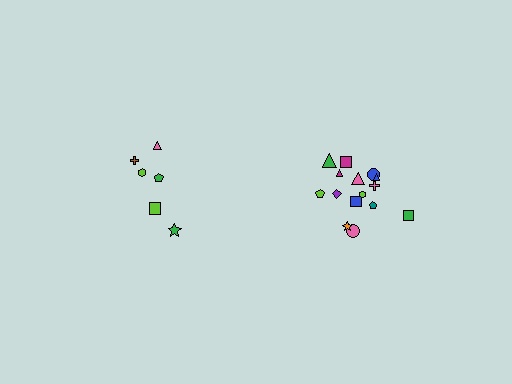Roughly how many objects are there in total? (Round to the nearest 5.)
Roughly 20 objects in total.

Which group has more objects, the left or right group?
The right group.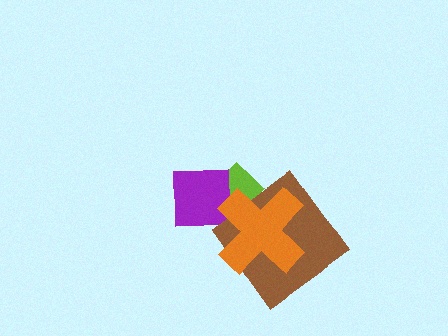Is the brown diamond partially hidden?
Yes, it is partially covered by another shape.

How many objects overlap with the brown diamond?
2 objects overlap with the brown diamond.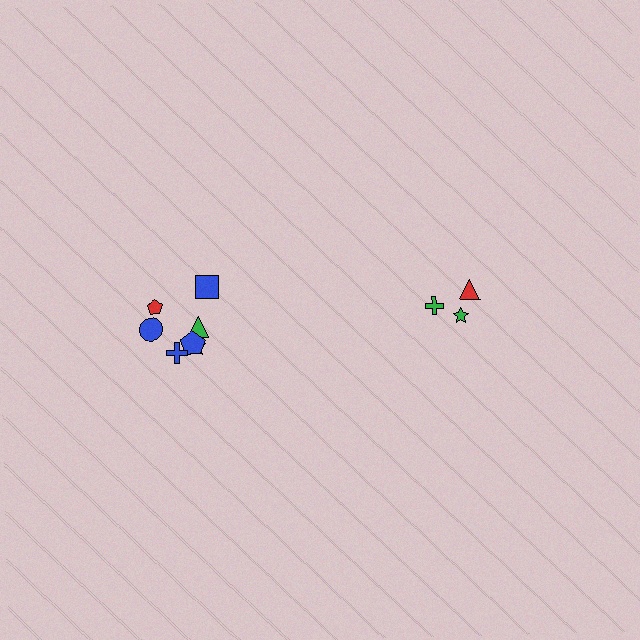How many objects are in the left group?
There are 7 objects.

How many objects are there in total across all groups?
There are 10 objects.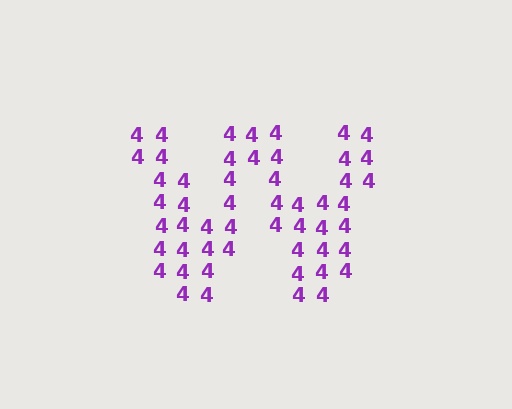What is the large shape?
The large shape is the letter W.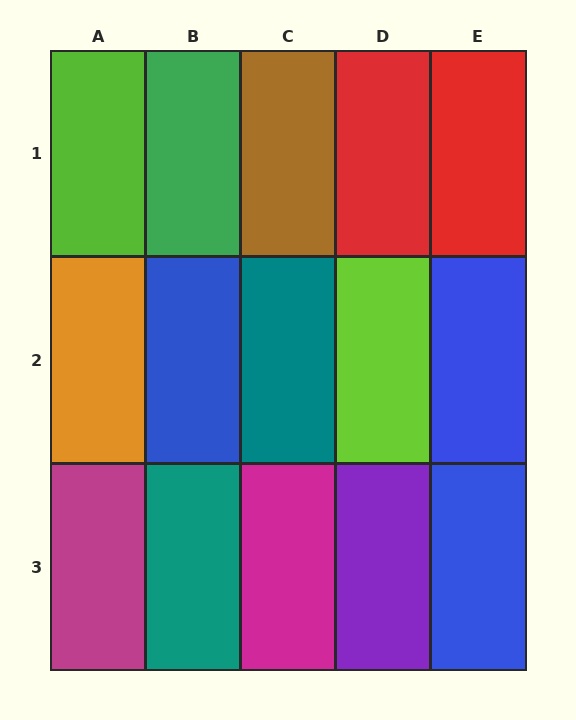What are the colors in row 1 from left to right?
Lime, green, brown, red, red.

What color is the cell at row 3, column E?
Blue.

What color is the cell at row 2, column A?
Orange.